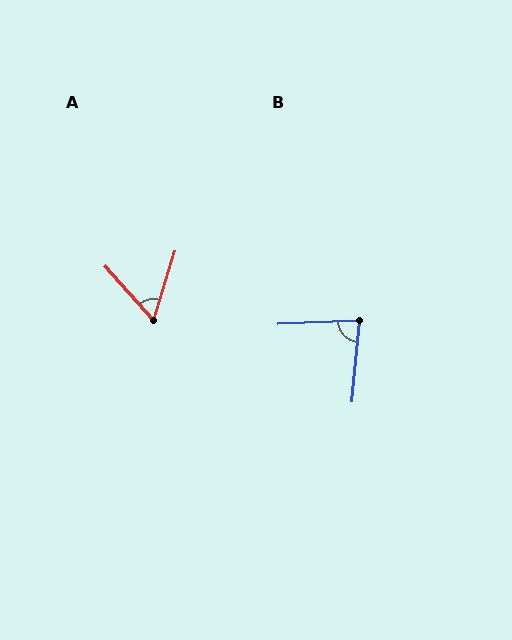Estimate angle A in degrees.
Approximately 59 degrees.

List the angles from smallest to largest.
A (59°), B (82°).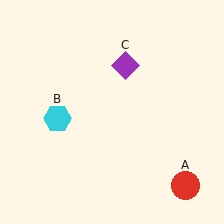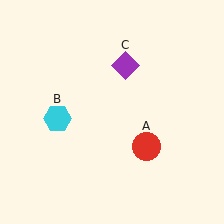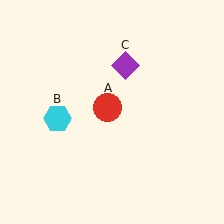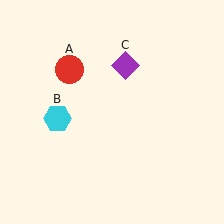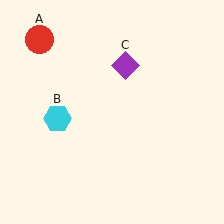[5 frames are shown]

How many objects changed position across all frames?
1 object changed position: red circle (object A).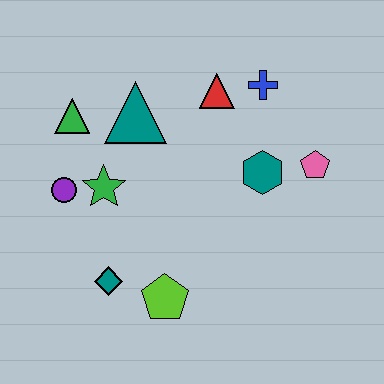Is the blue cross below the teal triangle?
No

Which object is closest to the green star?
The purple circle is closest to the green star.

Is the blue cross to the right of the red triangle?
Yes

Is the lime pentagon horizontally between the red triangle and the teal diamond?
Yes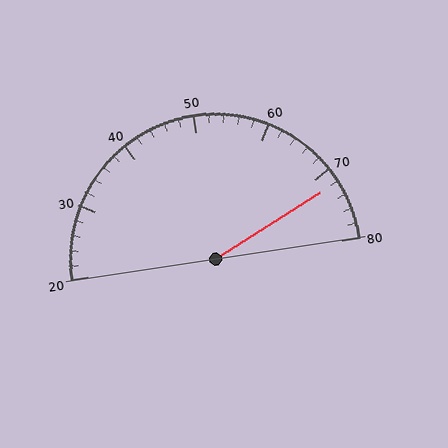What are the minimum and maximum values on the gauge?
The gauge ranges from 20 to 80.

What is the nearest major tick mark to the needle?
The nearest major tick mark is 70.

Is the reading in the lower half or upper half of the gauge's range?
The reading is in the upper half of the range (20 to 80).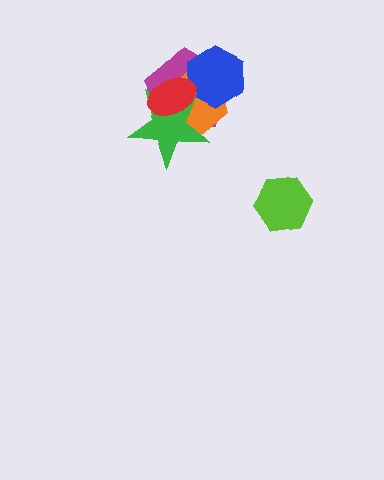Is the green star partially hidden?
Yes, it is partially covered by another shape.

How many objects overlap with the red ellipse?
4 objects overlap with the red ellipse.